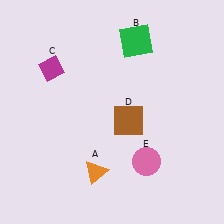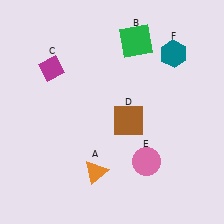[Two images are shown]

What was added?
A teal hexagon (F) was added in Image 2.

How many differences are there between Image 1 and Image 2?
There is 1 difference between the two images.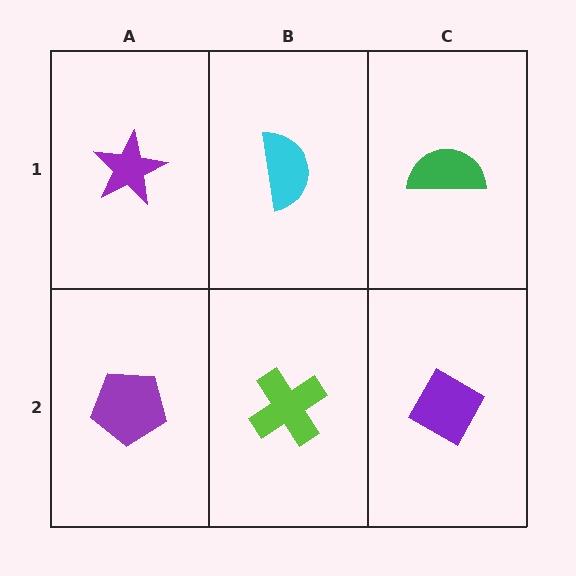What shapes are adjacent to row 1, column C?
A purple diamond (row 2, column C), a cyan semicircle (row 1, column B).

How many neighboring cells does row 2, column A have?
2.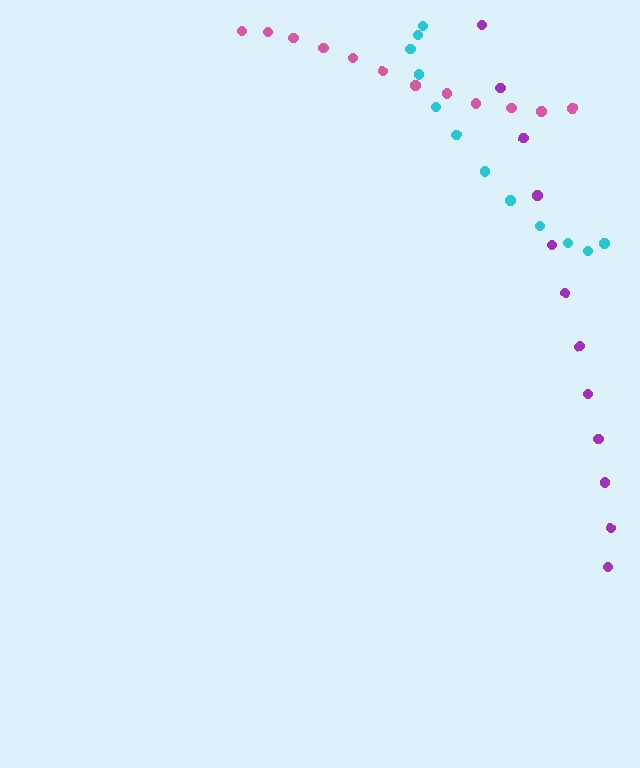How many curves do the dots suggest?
There are 3 distinct paths.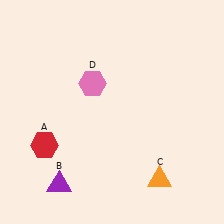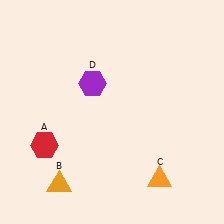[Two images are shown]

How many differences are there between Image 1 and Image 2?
There are 2 differences between the two images.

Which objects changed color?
B changed from purple to orange. D changed from pink to purple.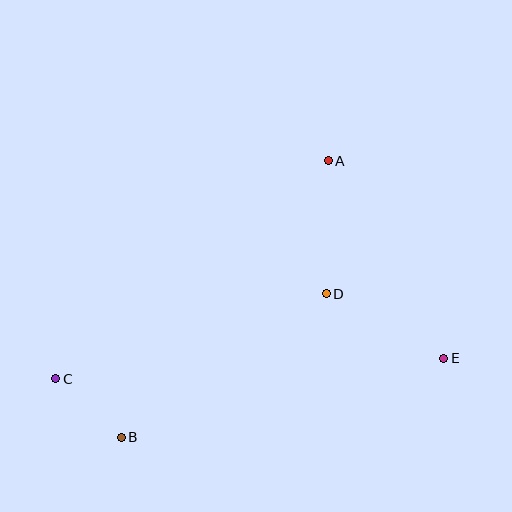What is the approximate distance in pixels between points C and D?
The distance between C and D is approximately 283 pixels.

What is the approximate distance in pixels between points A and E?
The distance between A and E is approximately 229 pixels.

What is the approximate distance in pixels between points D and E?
The distance between D and E is approximately 134 pixels.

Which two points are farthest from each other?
Points C and E are farthest from each other.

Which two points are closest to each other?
Points B and C are closest to each other.